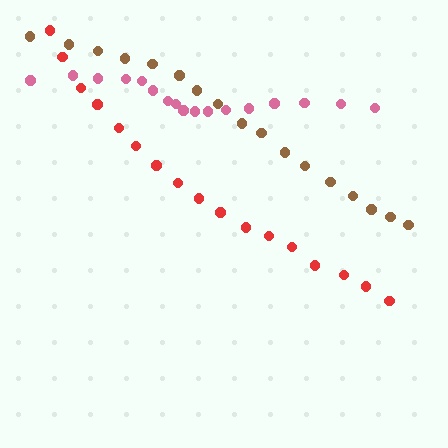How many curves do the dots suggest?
There are 3 distinct paths.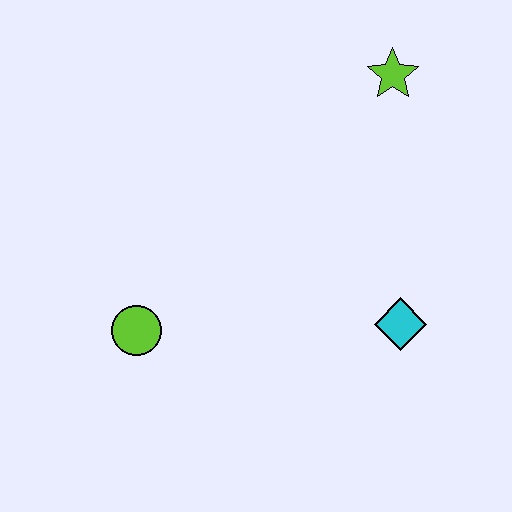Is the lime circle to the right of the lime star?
No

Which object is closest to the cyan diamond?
The lime star is closest to the cyan diamond.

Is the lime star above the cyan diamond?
Yes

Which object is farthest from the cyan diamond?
The lime circle is farthest from the cyan diamond.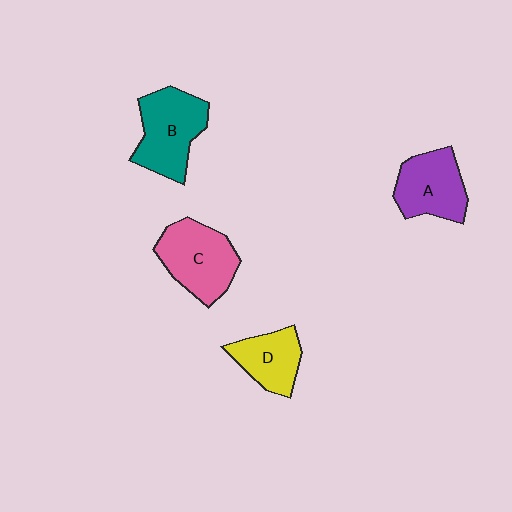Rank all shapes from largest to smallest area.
From largest to smallest: B (teal), C (pink), A (purple), D (yellow).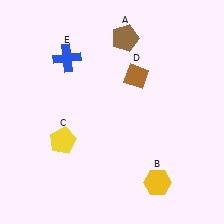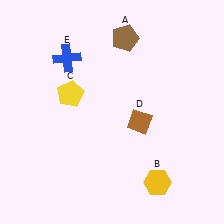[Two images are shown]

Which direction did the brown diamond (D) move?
The brown diamond (D) moved down.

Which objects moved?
The objects that moved are: the yellow pentagon (C), the brown diamond (D).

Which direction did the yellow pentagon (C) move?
The yellow pentagon (C) moved up.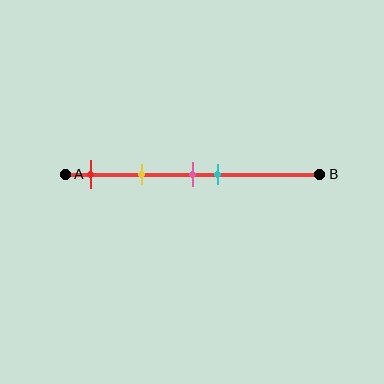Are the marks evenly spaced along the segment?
No, the marks are not evenly spaced.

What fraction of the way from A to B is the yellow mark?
The yellow mark is approximately 30% (0.3) of the way from A to B.